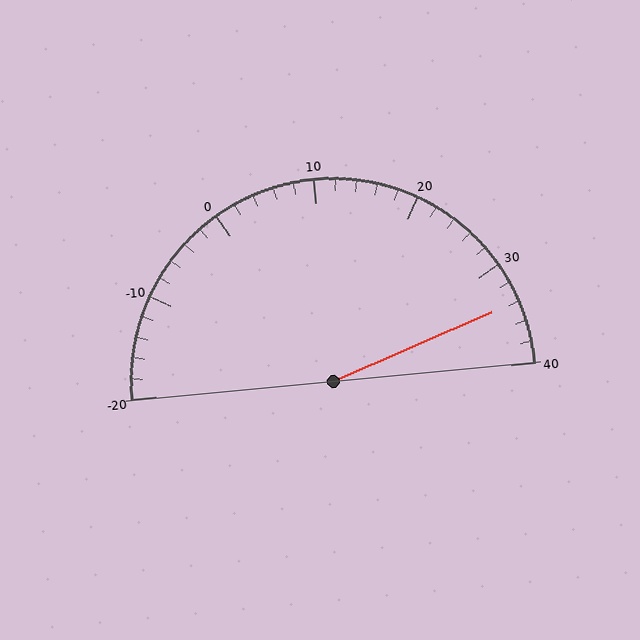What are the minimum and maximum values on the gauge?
The gauge ranges from -20 to 40.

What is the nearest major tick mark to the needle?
The nearest major tick mark is 30.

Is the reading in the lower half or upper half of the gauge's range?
The reading is in the upper half of the range (-20 to 40).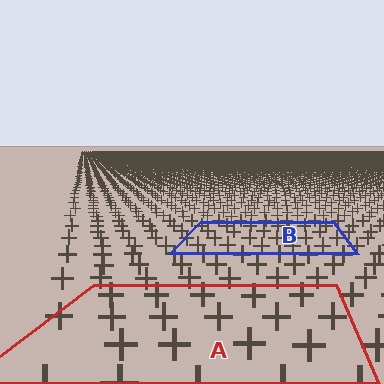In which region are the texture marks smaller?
The texture marks are smaller in region B, because it is farther away.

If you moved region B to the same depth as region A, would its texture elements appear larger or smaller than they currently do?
They would appear larger. At a closer depth, the same texture elements are projected at a bigger on-screen size.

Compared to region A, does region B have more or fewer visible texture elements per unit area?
Region B has more texture elements per unit area — they are packed more densely because it is farther away.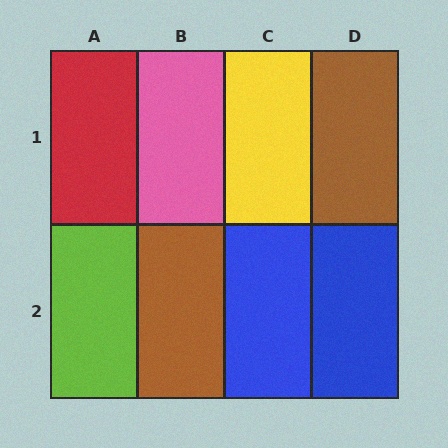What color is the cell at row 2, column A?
Lime.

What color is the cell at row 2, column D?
Blue.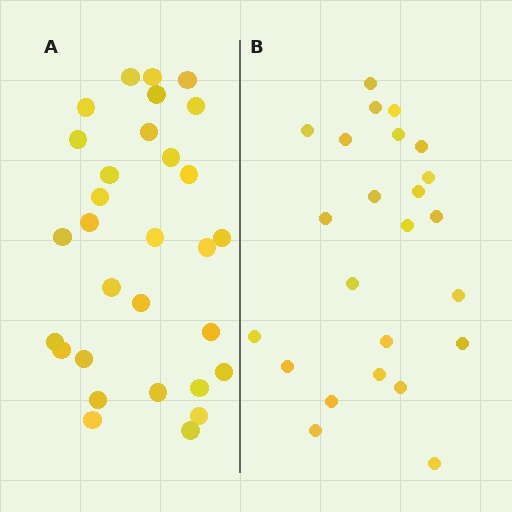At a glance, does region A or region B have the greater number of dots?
Region A (the left region) has more dots.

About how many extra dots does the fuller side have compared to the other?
Region A has about 6 more dots than region B.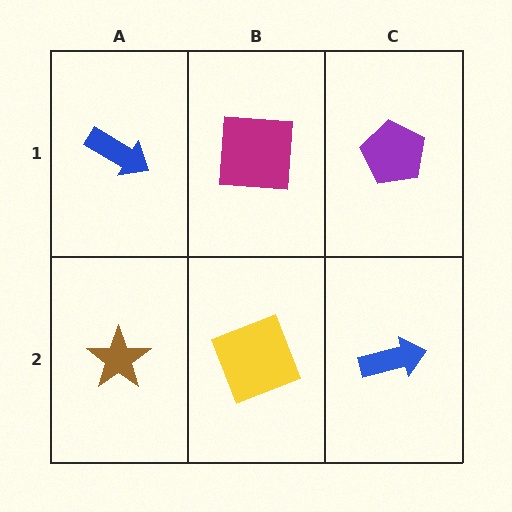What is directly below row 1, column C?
A blue arrow.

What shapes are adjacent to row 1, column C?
A blue arrow (row 2, column C), a magenta square (row 1, column B).